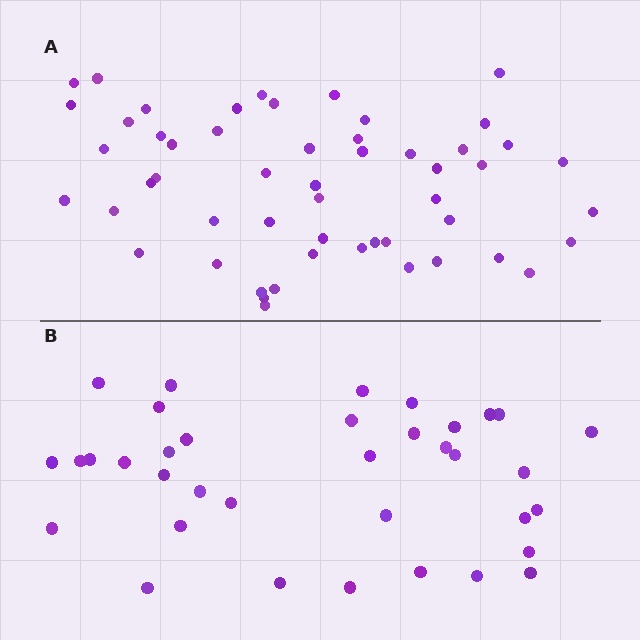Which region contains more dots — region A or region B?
Region A (the top region) has more dots.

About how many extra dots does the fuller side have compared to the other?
Region A has approximately 15 more dots than region B.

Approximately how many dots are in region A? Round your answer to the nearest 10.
About 50 dots. (The exact count is 53, which rounds to 50.)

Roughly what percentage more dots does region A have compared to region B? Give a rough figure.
About 45% more.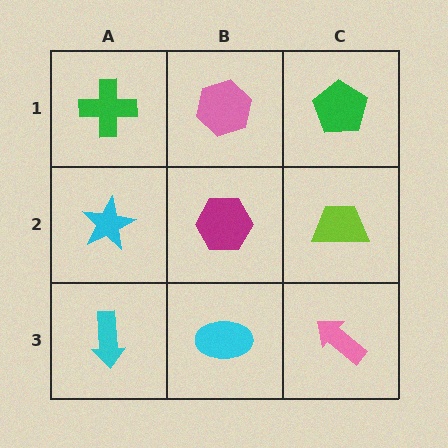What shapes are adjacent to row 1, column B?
A magenta hexagon (row 2, column B), a green cross (row 1, column A), a green pentagon (row 1, column C).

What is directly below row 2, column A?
A cyan arrow.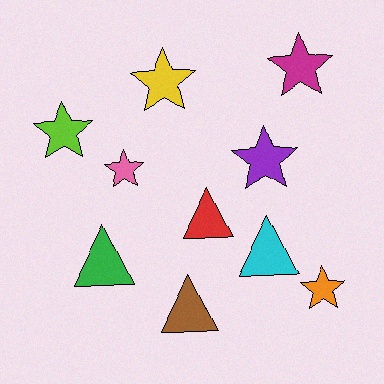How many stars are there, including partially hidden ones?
There are 6 stars.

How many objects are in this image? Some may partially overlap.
There are 10 objects.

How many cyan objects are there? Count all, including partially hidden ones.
There is 1 cyan object.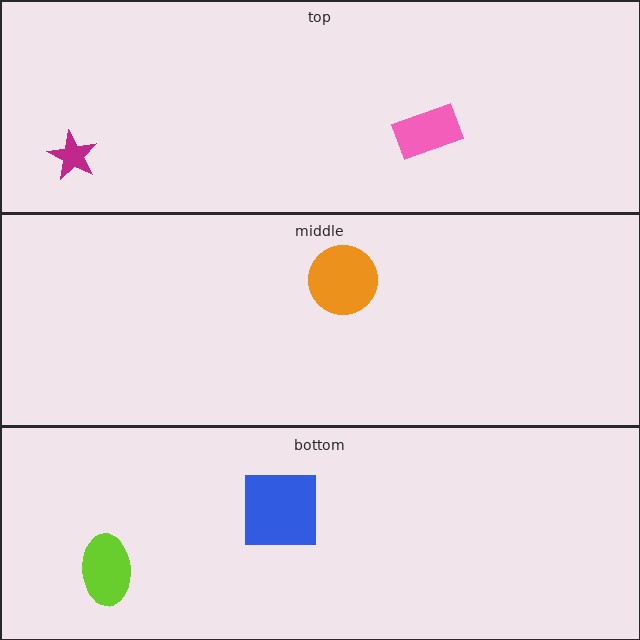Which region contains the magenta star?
The top region.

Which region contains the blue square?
The bottom region.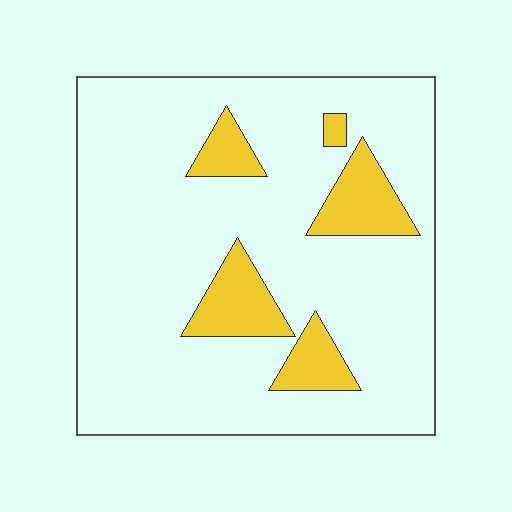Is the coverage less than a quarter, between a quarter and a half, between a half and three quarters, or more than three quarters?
Less than a quarter.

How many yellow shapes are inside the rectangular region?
5.